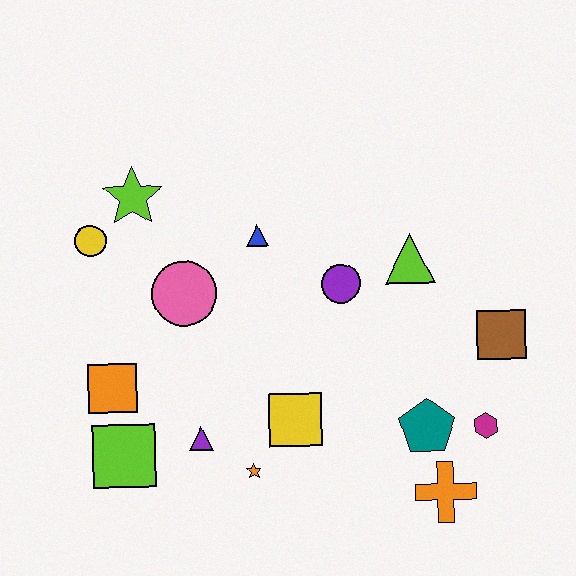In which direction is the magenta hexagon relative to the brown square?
The magenta hexagon is below the brown square.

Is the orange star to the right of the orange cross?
No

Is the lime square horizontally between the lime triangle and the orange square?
Yes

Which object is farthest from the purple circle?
The lime square is farthest from the purple circle.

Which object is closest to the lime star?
The yellow circle is closest to the lime star.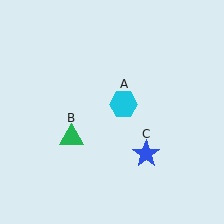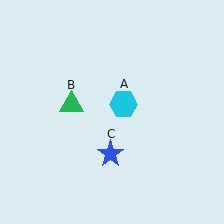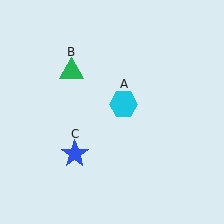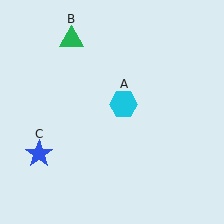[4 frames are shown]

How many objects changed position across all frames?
2 objects changed position: green triangle (object B), blue star (object C).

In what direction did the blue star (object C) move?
The blue star (object C) moved left.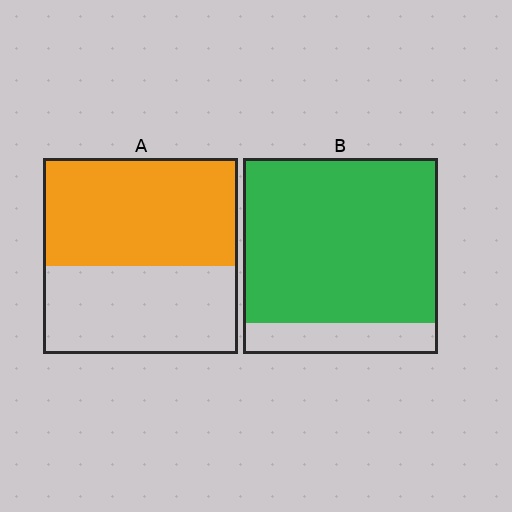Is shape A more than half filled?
Yes.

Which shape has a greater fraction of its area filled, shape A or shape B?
Shape B.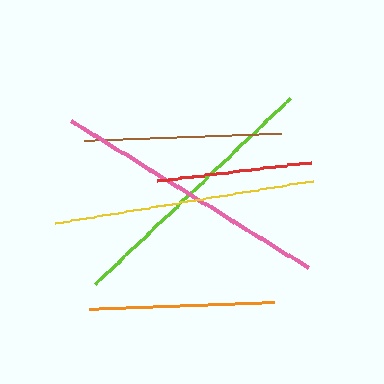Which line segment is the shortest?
The red line is the shortest at approximately 156 pixels.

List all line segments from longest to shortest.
From longest to shortest: pink, lime, yellow, brown, orange, red.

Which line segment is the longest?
The pink line is the longest at approximately 279 pixels.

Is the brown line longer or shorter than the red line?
The brown line is longer than the red line.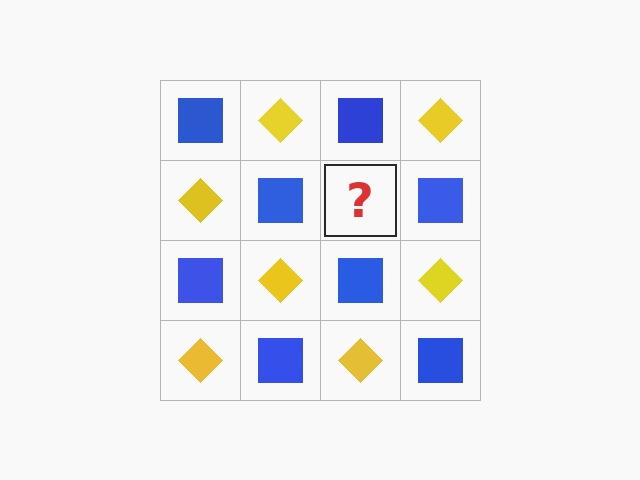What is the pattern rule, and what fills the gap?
The rule is that it alternates blue square and yellow diamond in a checkerboard pattern. The gap should be filled with a yellow diamond.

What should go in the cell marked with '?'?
The missing cell should contain a yellow diamond.